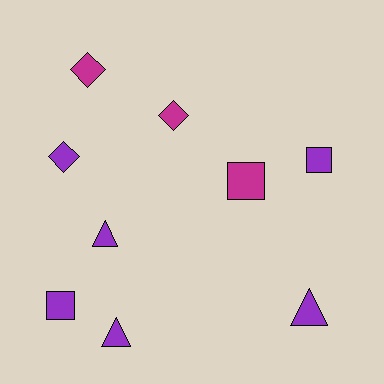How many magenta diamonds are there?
There are 2 magenta diamonds.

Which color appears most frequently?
Purple, with 6 objects.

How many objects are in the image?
There are 9 objects.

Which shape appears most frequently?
Square, with 3 objects.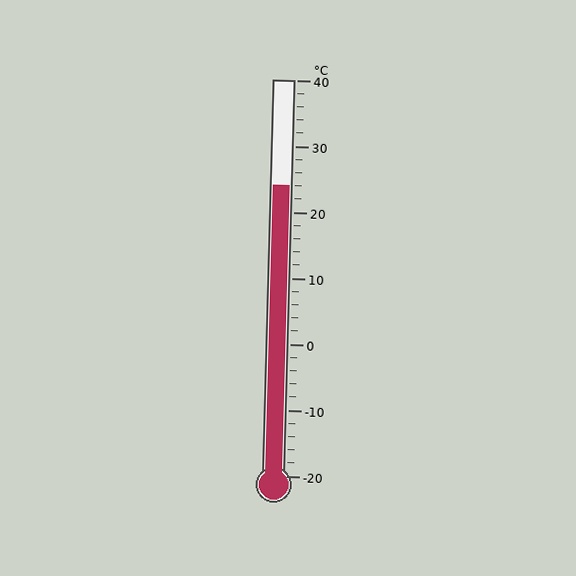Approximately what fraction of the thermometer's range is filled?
The thermometer is filled to approximately 75% of its range.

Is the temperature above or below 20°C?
The temperature is above 20°C.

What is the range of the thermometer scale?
The thermometer scale ranges from -20°C to 40°C.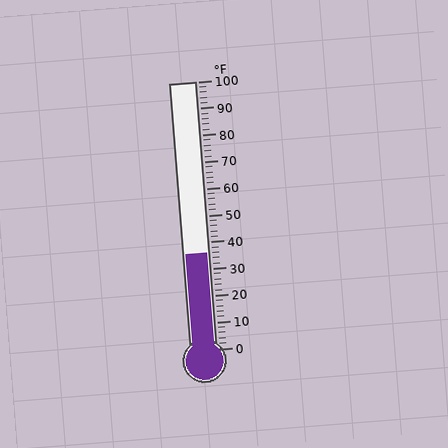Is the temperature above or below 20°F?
The temperature is above 20°F.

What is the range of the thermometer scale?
The thermometer scale ranges from 0°F to 100°F.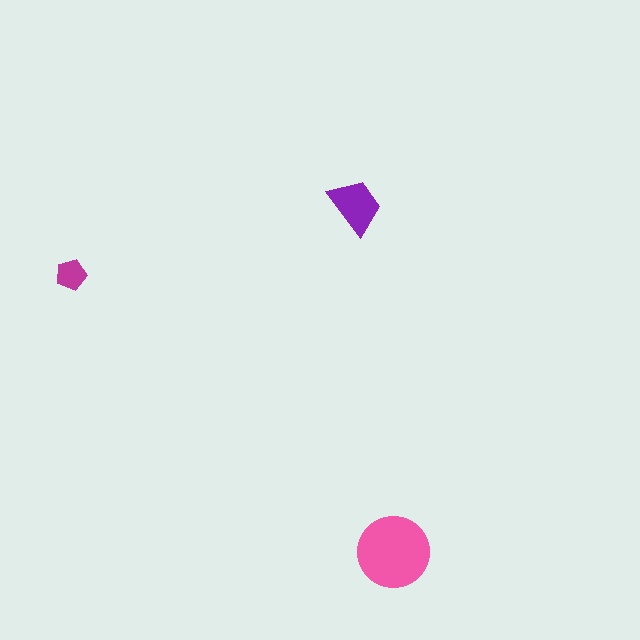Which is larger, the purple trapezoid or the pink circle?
The pink circle.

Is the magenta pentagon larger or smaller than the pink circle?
Smaller.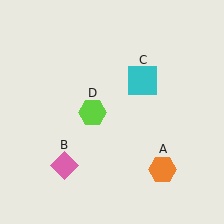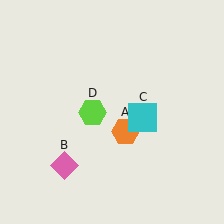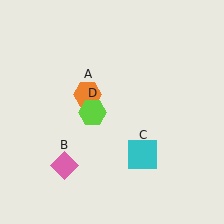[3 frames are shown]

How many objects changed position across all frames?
2 objects changed position: orange hexagon (object A), cyan square (object C).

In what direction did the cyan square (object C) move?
The cyan square (object C) moved down.